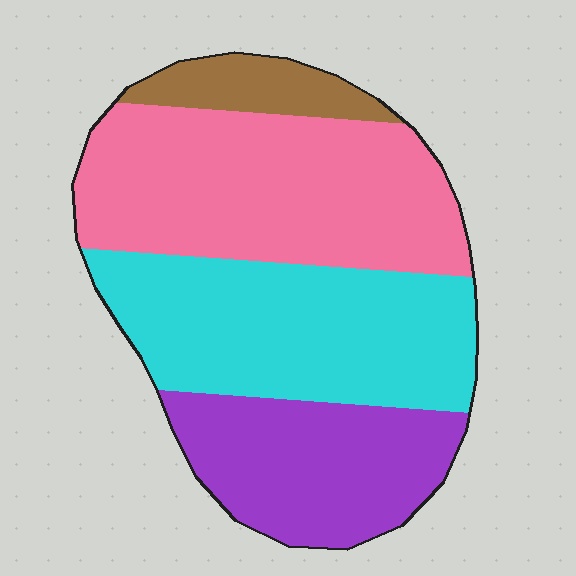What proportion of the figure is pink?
Pink takes up about three eighths (3/8) of the figure.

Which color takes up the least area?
Brown, at roughly 10%.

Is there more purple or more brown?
Purple.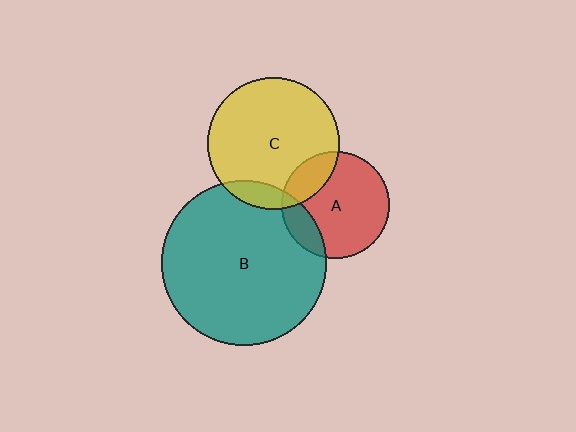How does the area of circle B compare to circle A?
Approximately 2.4 times.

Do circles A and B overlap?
Yes.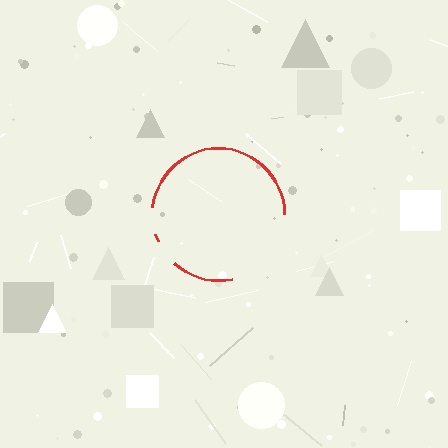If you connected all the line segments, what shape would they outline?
They would outline a circle.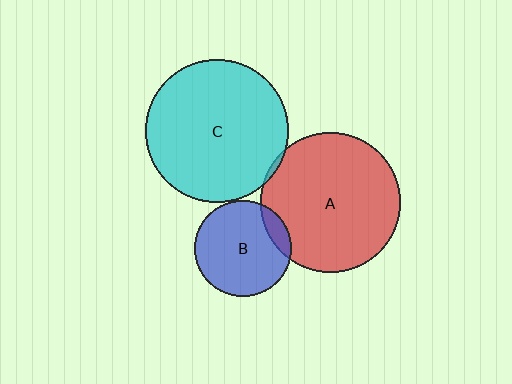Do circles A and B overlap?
Yes.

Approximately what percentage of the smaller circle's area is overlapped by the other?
Approximately 10%.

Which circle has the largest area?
Circle C (cyan).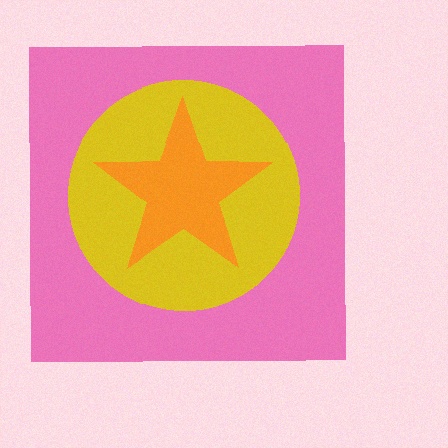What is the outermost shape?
The pink square.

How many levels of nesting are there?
3.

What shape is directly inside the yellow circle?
The orange star.